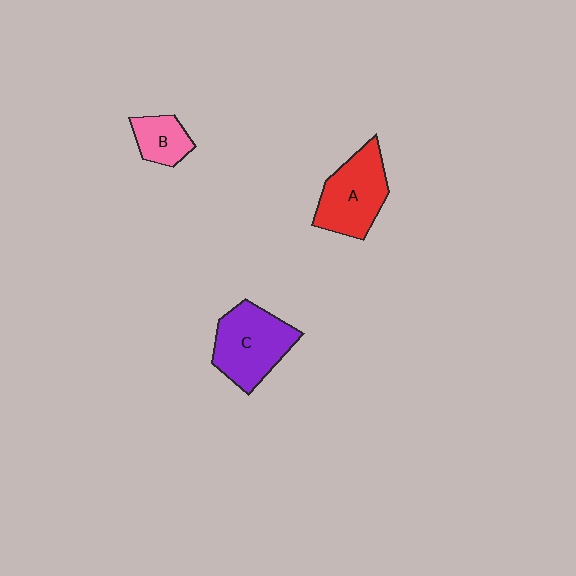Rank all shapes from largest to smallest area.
From largest to smallest: C (purple), A (red), B (pink).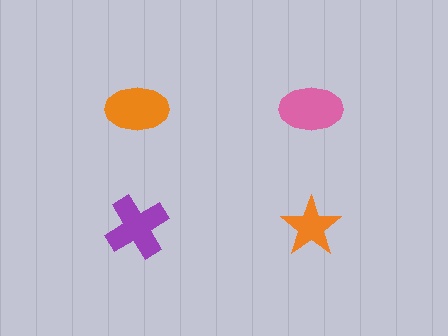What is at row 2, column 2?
An orange star.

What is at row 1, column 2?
A pink ellipse.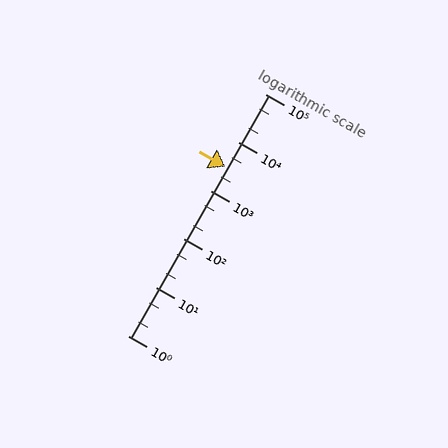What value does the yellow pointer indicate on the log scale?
The pointer indicates approximately 3100.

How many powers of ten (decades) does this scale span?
The scale spans 5 decades, from 1 to 100000.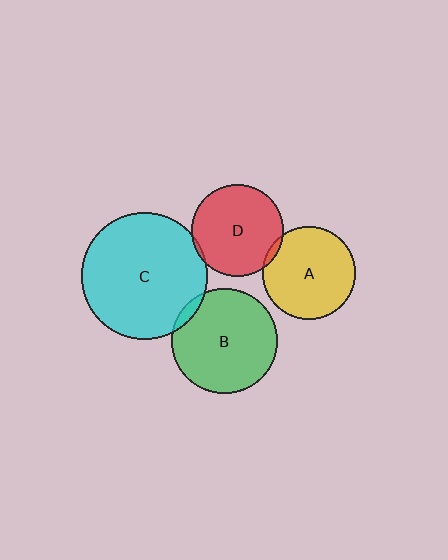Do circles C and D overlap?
Yes.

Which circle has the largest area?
Circle C (cyan).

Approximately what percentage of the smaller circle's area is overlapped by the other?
Approximately 5%.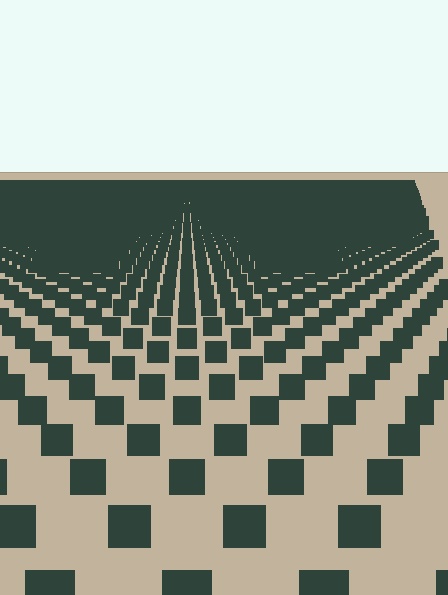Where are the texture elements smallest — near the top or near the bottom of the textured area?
Near the top.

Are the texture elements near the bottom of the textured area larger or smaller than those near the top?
Larger. Near the bottom, elements are closer to the viewer and appear at a bigger on-screen size.